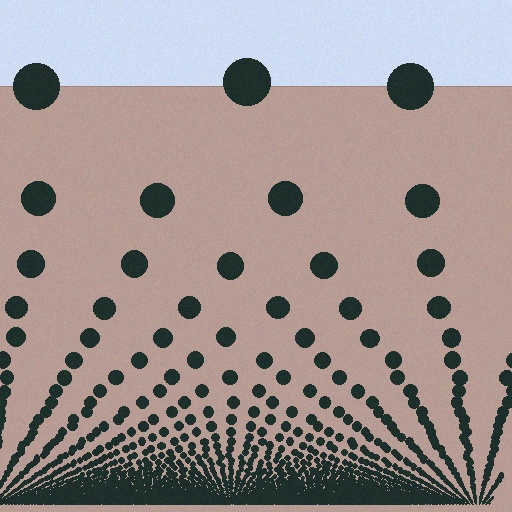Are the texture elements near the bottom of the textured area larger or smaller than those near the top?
Smaller. The gradient is inverted — elements near the bottom are smaller and denser.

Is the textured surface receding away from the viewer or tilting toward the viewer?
The surface appears to tilt toward the viewer. Texture elements get larger and sparser toward the top.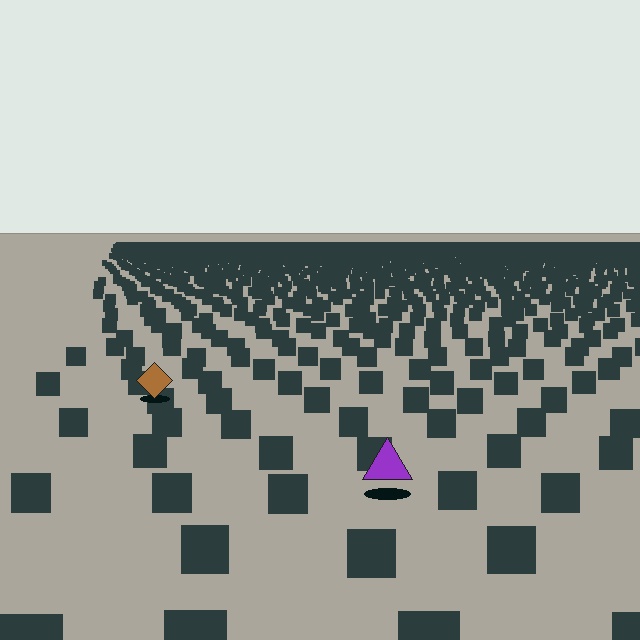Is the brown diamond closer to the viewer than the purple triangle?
No. The purple triangle is closer — you can tell from the texture gradient: the ground texture is coarser near it.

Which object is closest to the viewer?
The purple triangle is closest. The texture marks near it are larger and more spread out.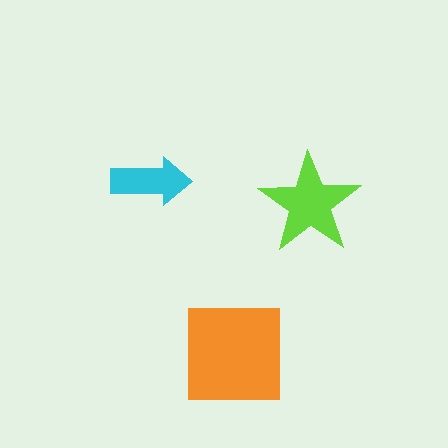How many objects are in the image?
There are 3 objects in the image.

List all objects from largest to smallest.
The orange square, the lime star, the cyan arrow.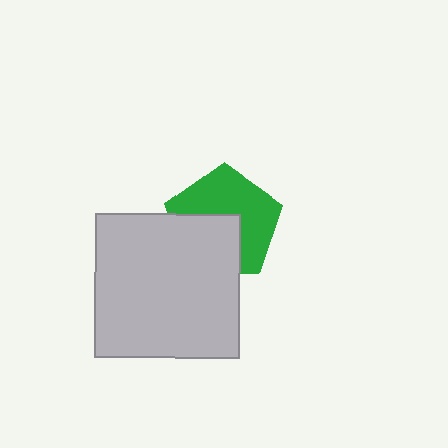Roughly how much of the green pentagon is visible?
About half of it is visible (roughly 58%).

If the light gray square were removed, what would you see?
You would see the complete green pentagon.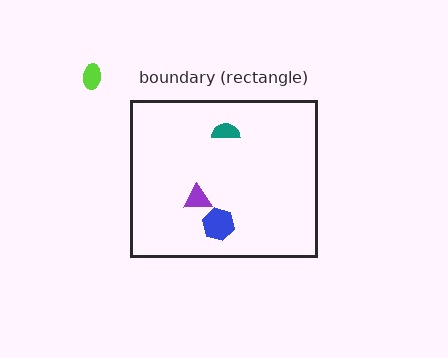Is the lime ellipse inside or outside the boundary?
Outside.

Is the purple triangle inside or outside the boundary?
Inside.